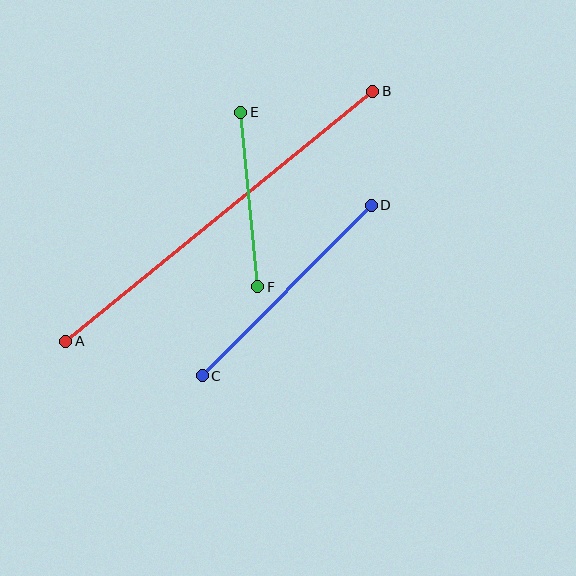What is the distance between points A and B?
The distance is approximately 396 pixels.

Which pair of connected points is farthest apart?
Points A and B are farthest apart.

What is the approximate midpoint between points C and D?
The midpoint is at approximately (287, 290) pixels.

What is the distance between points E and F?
The distance is approximately 175 pixels.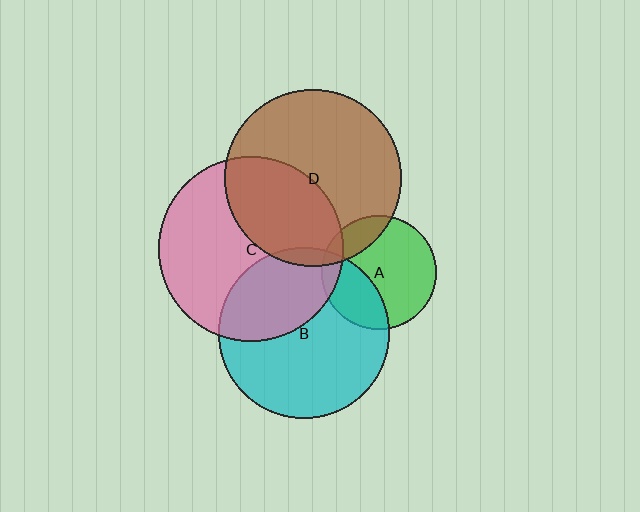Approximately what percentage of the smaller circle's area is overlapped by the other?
Approximately 20%.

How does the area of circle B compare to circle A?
Approximately 2.2 times.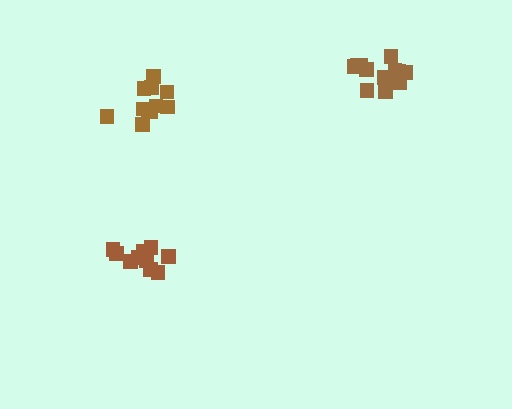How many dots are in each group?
Group 1: 13 dots, Group 2: 10 dots, Group 3: 11 dots (34 total).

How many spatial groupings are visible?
There are 3 spatial groupings.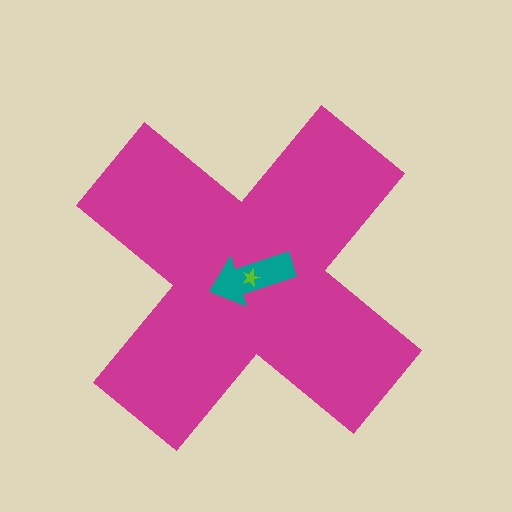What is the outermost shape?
The magenta cross.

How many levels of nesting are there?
3.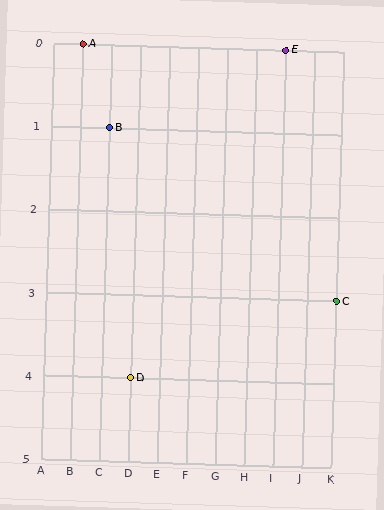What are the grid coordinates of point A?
Point A is at grid coordinates (B, 0).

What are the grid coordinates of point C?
Point C is at grid coordinates (K, 3).